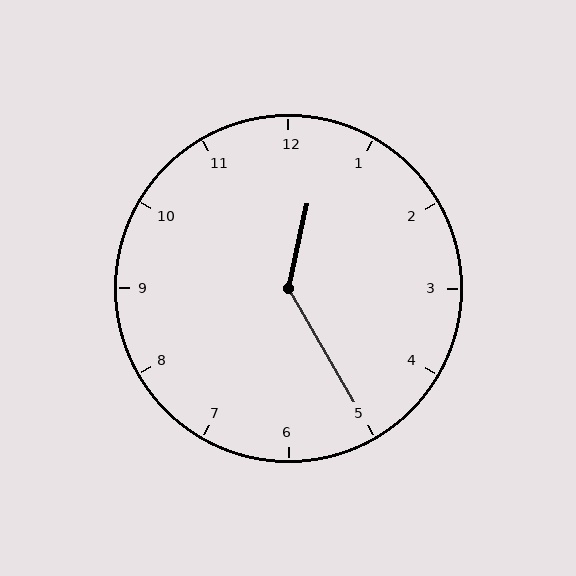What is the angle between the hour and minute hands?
Approximately 138 degrees.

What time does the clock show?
12:25.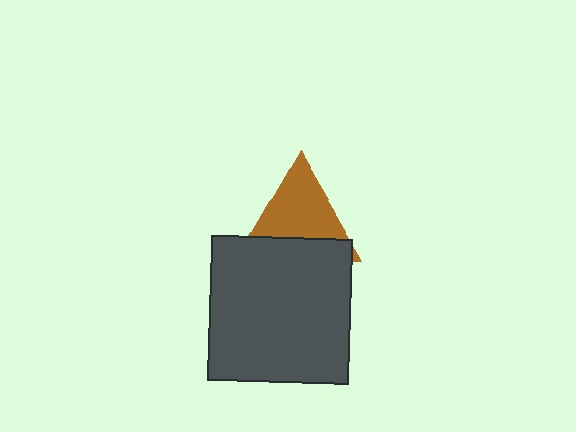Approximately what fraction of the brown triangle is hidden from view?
Roughly 35% of the brown triangle is hidden behind the dark gray rectangle.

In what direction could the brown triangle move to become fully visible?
The brown triangle could move up. That would shift it out from behind the dark gray rectangle entirely.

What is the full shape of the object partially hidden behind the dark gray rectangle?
The partially hidden object is a brown triangle.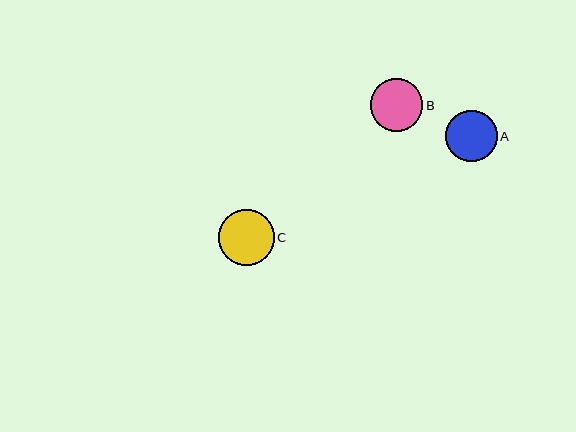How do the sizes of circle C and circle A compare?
Circle C and circle A are approximately the same size.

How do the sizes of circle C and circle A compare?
Circle C and circle A are approximately the same size.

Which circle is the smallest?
Circle A is the smallest with a size of approximately 52 pixels.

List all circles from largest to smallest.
From largest to smallest: C, B, A.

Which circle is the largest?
Circle C is the largest with a size of approximately 55 pixels.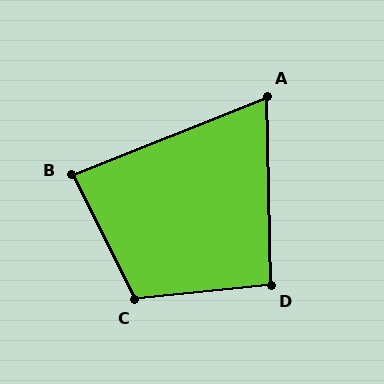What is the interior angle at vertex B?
Approximately 85 degrees (acute).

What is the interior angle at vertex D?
Approximately 95 degrees (obtuse).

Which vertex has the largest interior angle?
C, at approximately 111 degrees.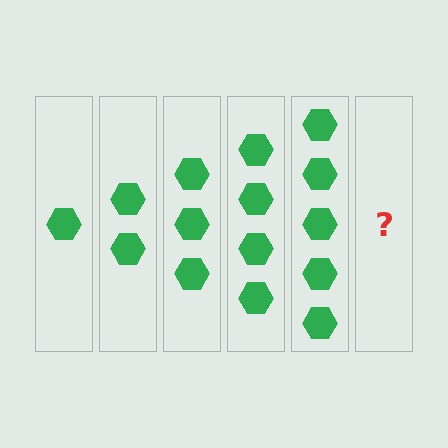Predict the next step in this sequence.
The next step is 6 hexagons.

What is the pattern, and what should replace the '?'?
The pattern is that each step adds one more hexagon. The '?' should be 6 hexagons.